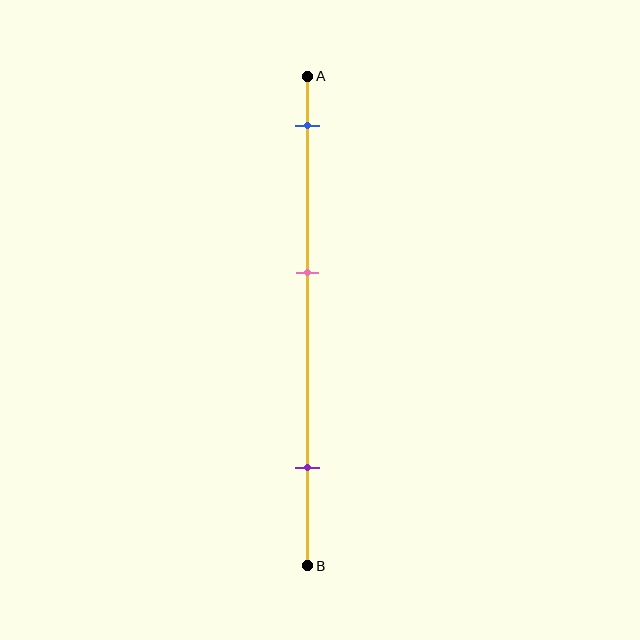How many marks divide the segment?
There are 3 marks dividing the segment.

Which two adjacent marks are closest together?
The blue and pink marks are the closest adjacent pair.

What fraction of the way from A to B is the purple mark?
The purple mark is approximately 80% (0.8) of the way from A to B.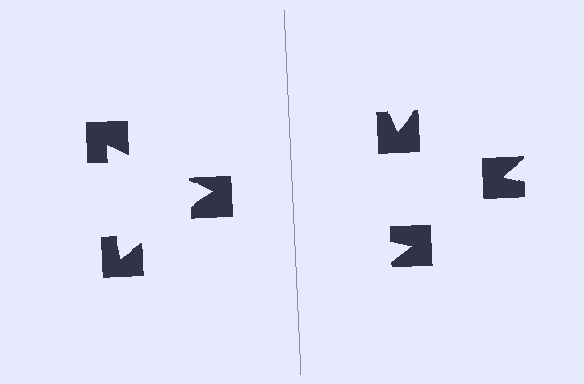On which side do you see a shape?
An illusory triangle appears on the left side. On the right side the wedge cuts are rotated, so no coherent shape forms.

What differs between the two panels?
The notched squares are positioned identically on both sides; only the wedge orientations differ. On the left they align to a triangle; on the right they are misaligned.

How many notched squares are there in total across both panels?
6 — 3 on each side.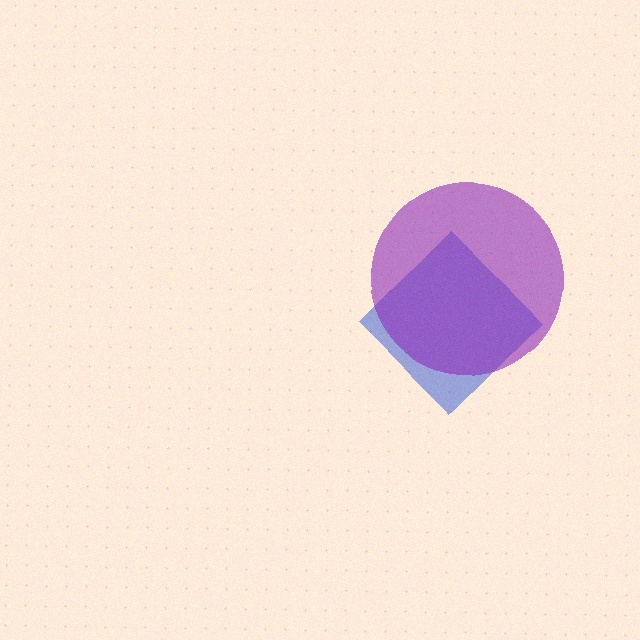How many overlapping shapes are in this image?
There are 2 overlapping shapes in the image.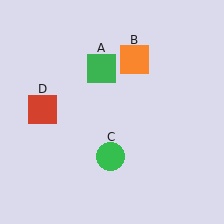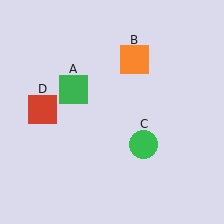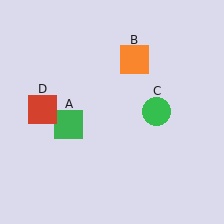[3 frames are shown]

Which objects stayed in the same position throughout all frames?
Orange square (object B) and red square (object D) remained stationary.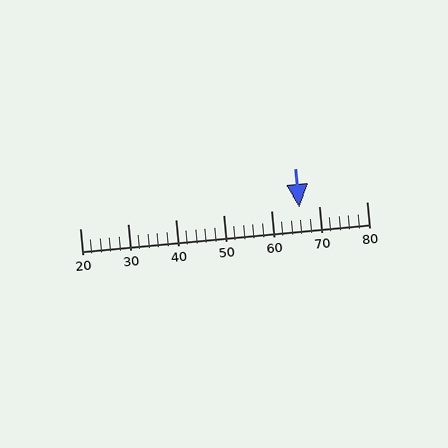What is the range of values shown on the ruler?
The ruler shows values from 20 to 80.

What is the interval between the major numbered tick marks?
The major tick marks are spaced 10 units apart.